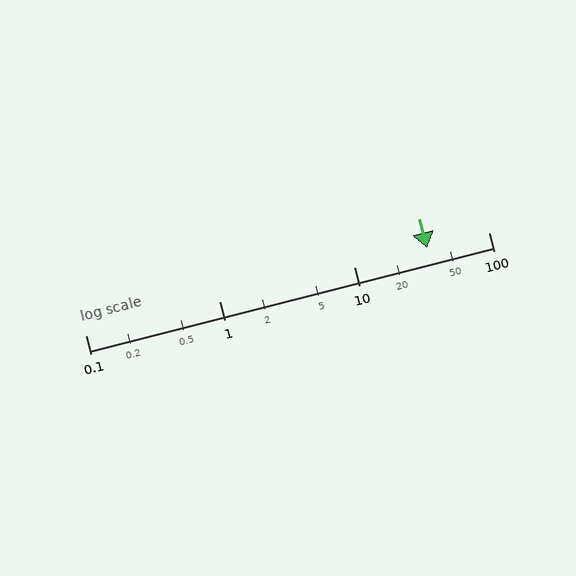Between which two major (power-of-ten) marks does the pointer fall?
The pointer is between 10 and 100.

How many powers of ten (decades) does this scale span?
The scale spans 3 decades, from 0.1 to 100.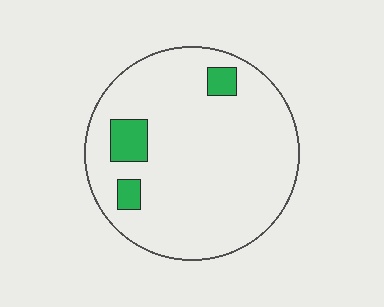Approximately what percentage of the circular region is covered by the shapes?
Approximately 10%.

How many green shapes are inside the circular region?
3.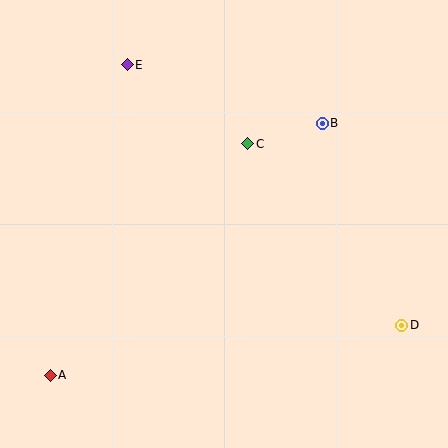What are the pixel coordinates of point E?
Point E is at (127, 65).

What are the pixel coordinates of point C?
Point C is at (248, 144).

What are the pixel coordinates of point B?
Point B is at (322, 123).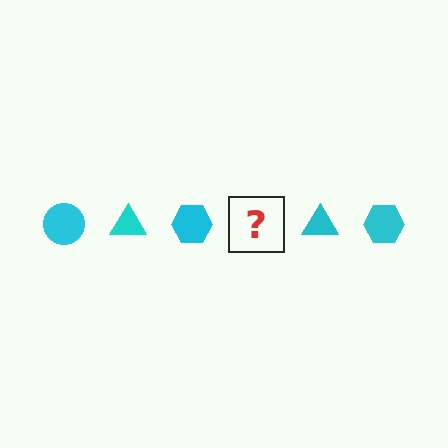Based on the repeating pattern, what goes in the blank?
The blank should be a cyan circle.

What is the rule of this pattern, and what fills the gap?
The rule is that the pattern cycles through circle, triangle, hexagon shapes in cyan. The gap should be filled with a cyan circle.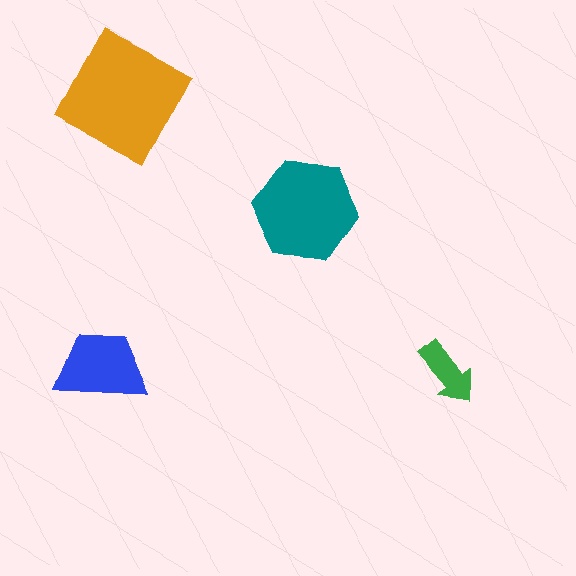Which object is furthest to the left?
The blue trapezoid is leftmost.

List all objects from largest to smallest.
The orange square, the teal hexagon, the blue trapezoid, the green arrow.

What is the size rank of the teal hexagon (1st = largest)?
2nd.